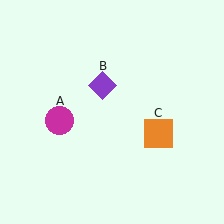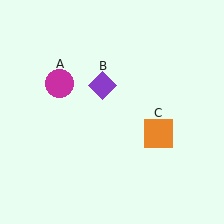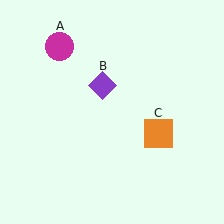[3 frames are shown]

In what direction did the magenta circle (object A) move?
The magenta circle (object A) moved up.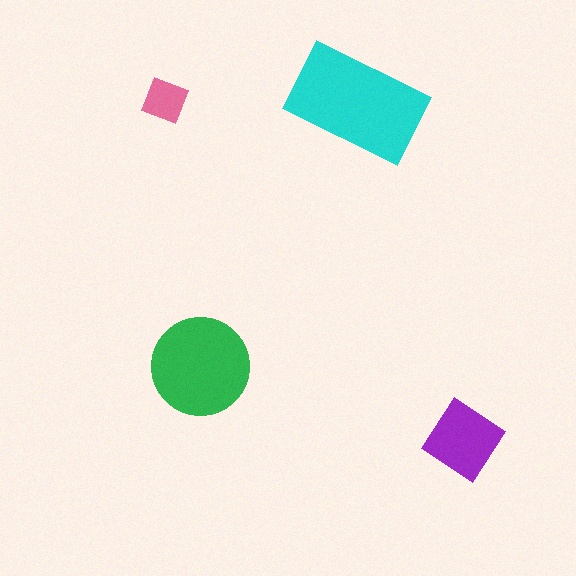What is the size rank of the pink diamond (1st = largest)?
4th.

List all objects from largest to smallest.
The cyan rectangle, the green circle, the purple diamond, the pink diamond.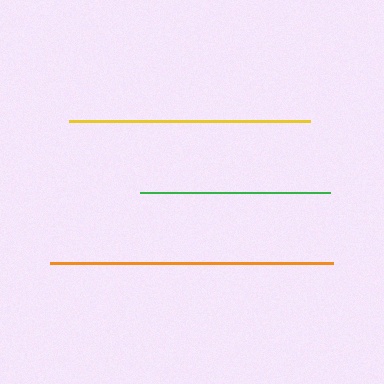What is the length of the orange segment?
The orange segment is approximately 283 pixels long.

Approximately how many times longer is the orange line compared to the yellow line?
The orange line is approximately 1.2 times the length of the yellow line.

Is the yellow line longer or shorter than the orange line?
The orange line is longer than the yellow line.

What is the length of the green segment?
The green segment is approximately 190 pixels long.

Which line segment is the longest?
The orange line is the longest at approximately 283 pixels.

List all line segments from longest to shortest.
From longest to shortest: orange, yellow, green.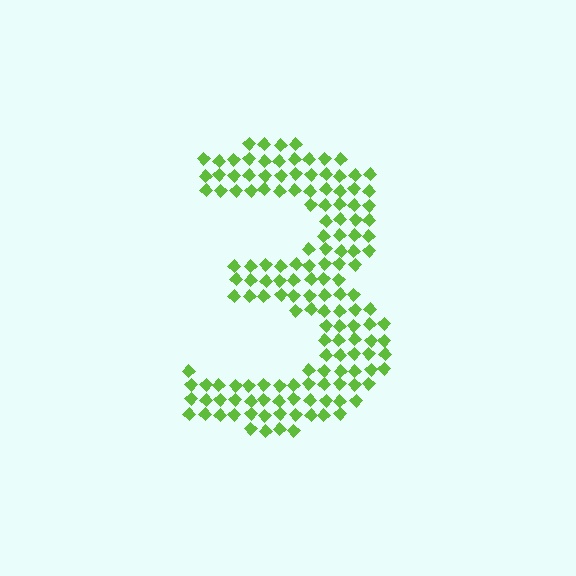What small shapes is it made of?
It is made of small diamonds.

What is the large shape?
The large shape is the digit 3.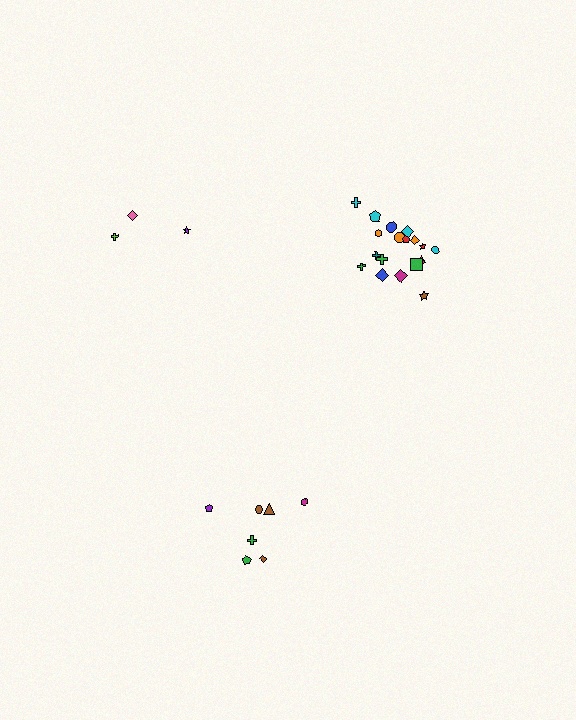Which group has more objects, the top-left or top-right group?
The top-right group.